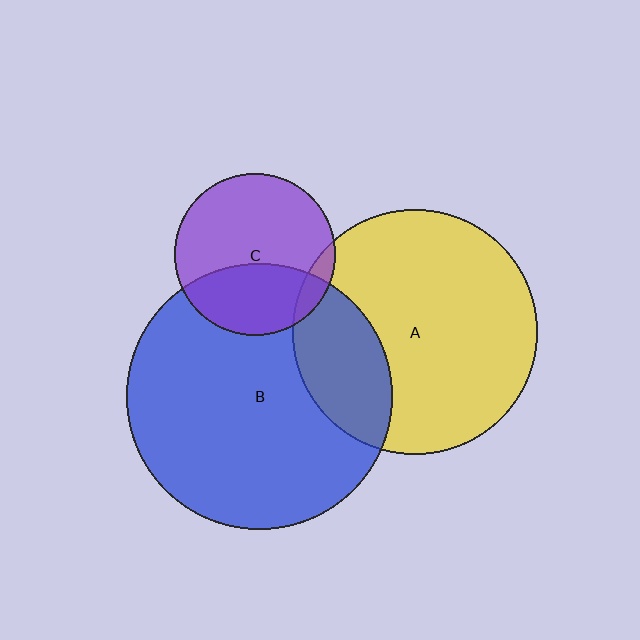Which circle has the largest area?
Circle B (blue).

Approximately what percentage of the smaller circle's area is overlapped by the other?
Approximately 35%.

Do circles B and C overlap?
Yes.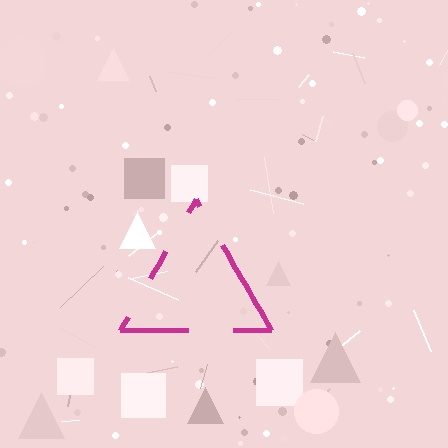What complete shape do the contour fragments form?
The contour fragments form a triangle.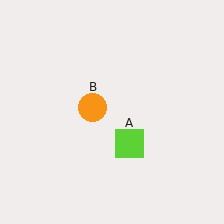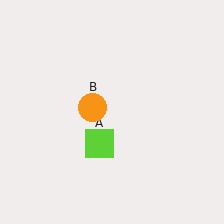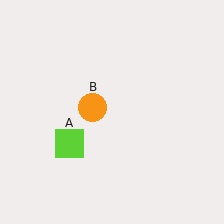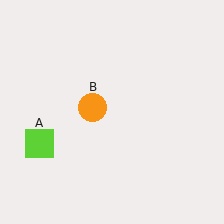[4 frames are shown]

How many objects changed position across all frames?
1 object changed position: lime square (object A).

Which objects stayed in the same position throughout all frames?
Orange circle (object B) remained stationary.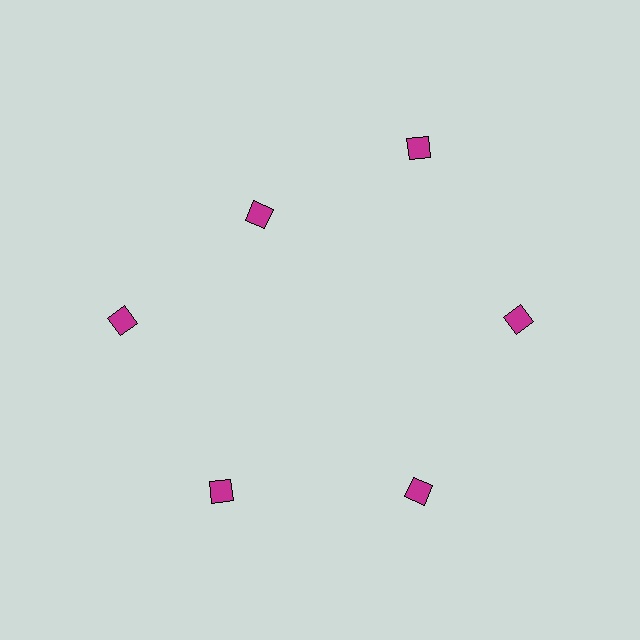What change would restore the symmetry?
The symmetry would be restored by moving it outward, back onto the ring so that all 6 diamonds sit at equal angles and equal distance from the center.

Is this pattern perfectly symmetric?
No. The 6 magenta diamonds are arranged in a ring, but one element near the 11 o'clock position is pulled inward toward the center, breaking the 6-fold rotational symmetry.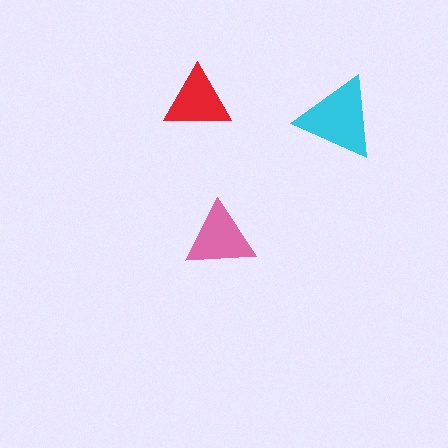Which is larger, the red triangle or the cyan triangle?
The cyan one.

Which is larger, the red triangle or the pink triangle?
The pink one.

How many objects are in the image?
There are 3 objects in the image.